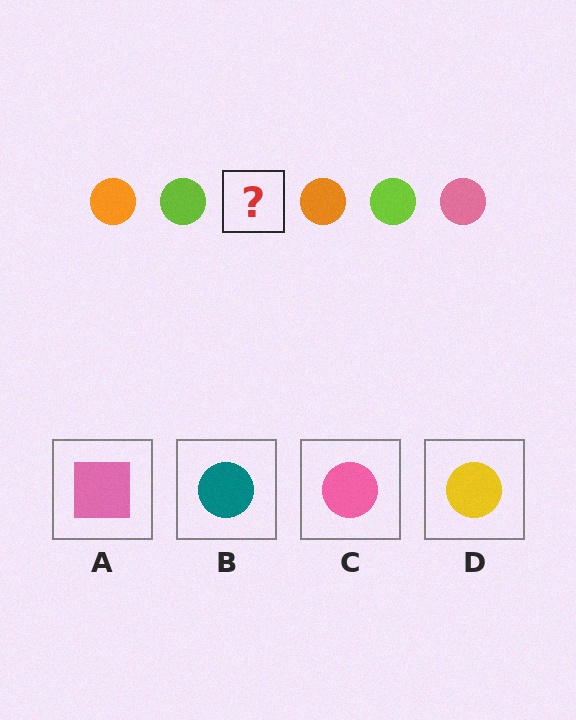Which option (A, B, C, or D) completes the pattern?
C.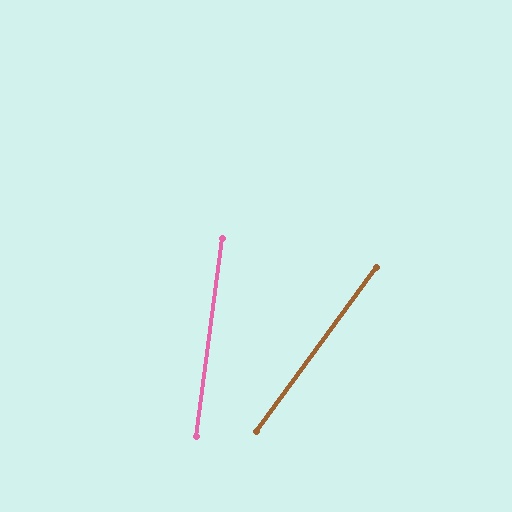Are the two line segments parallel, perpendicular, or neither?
Neither parallel nor perpendicular — they differ by about 29°.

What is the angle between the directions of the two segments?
Approximately 29 degrees.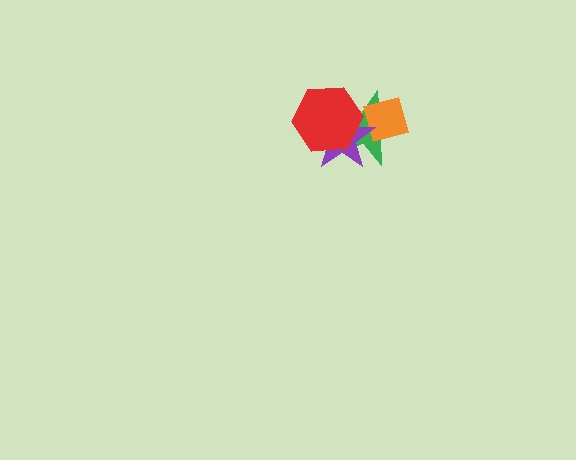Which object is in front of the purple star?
The red hexagon is in front of the purple star.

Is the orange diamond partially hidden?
Yes, it is partially covered by another shape.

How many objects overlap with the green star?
3 objects overlap with the green star.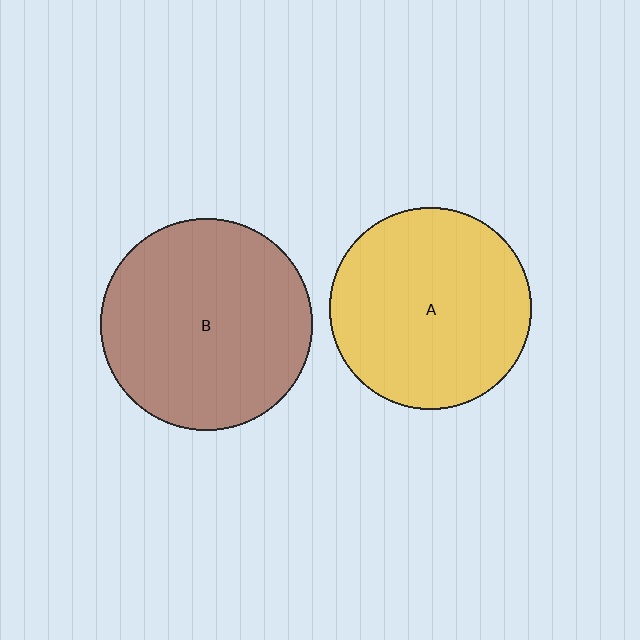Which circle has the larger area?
Circle B (brown).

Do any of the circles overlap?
No, none of the circles overlap.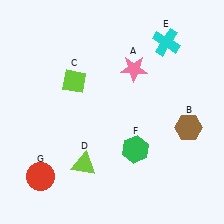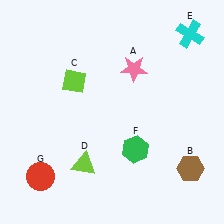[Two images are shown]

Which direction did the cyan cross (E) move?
The cyan cross (E) moved right.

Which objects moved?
The objects that moved are: the brown hexagon (B), the cyan cross (E).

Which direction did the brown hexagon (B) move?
The brown hexagon (B) moved down.